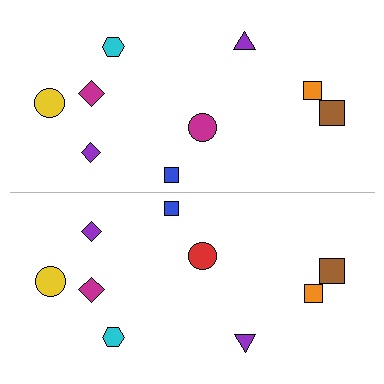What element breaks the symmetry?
The red circle on the bottom side breaks the symmetry — its mirror counterpart is magenta.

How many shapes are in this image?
There are 18 shapes in this image.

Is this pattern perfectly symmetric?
No, the pattern is not perfectly symmetric. The red circle on the bottom side breaks the symmetry — its mirror counterpart is magenta.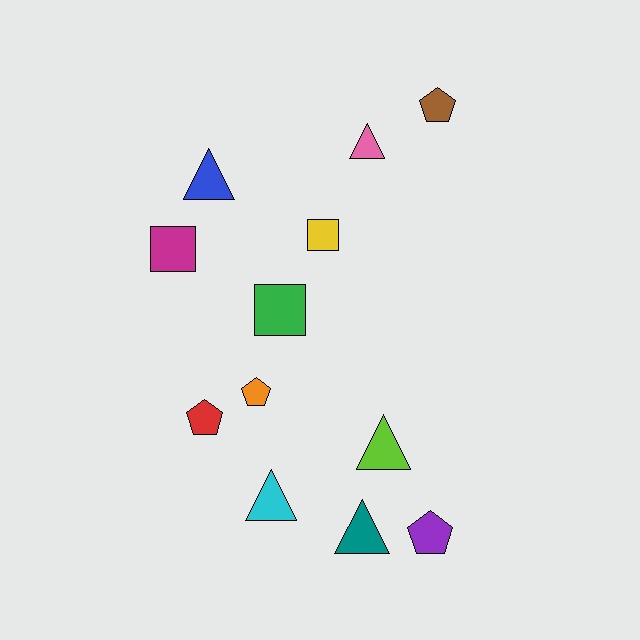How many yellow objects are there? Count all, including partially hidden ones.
There is 1 yellow object.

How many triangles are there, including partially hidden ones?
There are 5 triangles.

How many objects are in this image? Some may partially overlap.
There are 12 objects.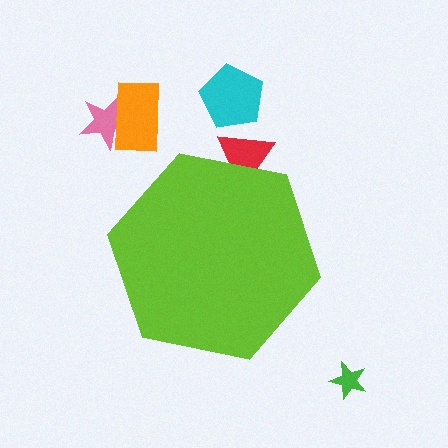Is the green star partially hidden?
No, the green star is fully visible.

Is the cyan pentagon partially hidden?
No, the cyan pentagon is fully visible.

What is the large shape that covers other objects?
A lime hexagon.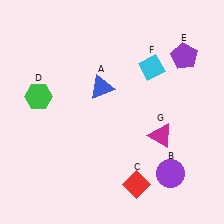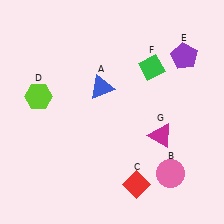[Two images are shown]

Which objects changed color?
B changed from purple to pink. D changed from green to lime. F changed from cyan to green.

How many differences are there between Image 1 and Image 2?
There are 3 differences between the two images.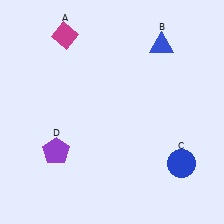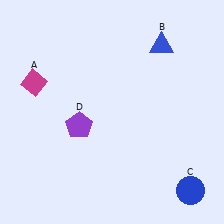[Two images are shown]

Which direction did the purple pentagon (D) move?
The purple pentagon (D) moved up.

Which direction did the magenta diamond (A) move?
The magenta diamond (A) moved down.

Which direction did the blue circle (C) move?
The blue circle (C) moved down.